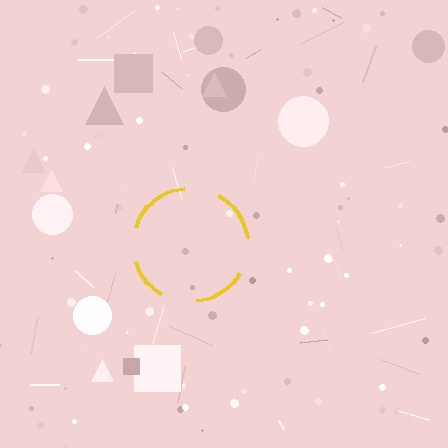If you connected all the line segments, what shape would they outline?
They would outline a circle.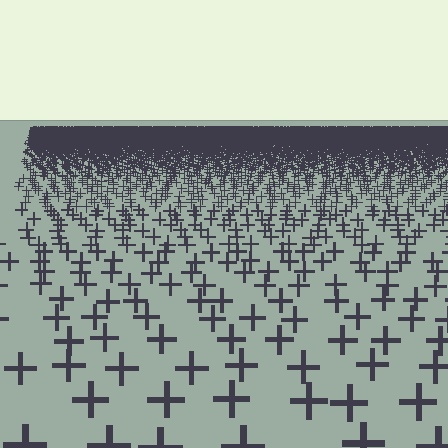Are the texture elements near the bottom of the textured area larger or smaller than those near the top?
Larger. Near the bottom, elements are closer to the viewer and appear at a bigger on-screen size.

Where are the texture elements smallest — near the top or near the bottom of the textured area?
Near the top.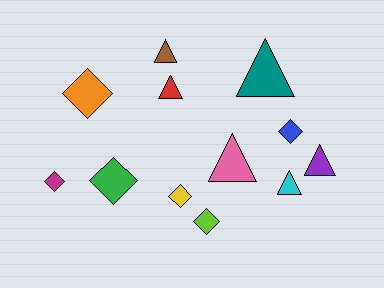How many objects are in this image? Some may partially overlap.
There are 12 objects.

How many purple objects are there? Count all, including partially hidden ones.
There is 1 purple object.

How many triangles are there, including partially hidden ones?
There are 6 triangles.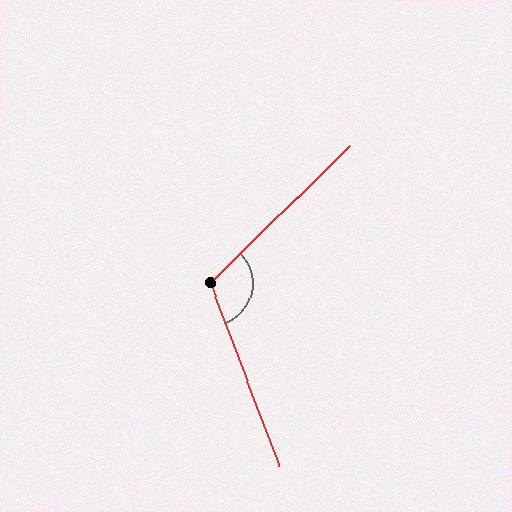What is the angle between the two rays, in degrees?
Approximately 114 degrees.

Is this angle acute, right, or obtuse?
It is obtuse.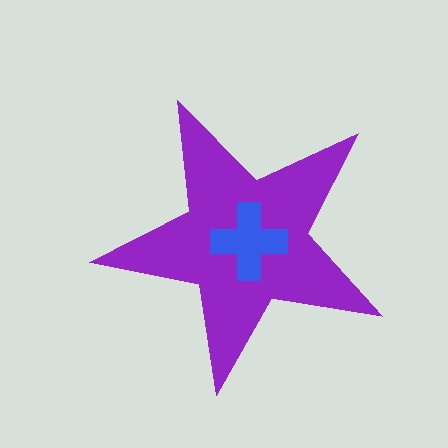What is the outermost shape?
The purple star.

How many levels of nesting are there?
2.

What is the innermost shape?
The blue cross.